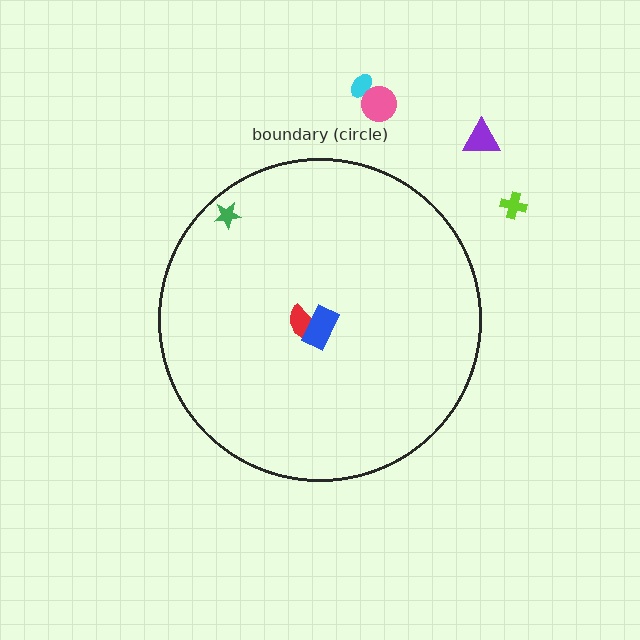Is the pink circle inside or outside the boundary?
Outside.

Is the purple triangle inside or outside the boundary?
Outside.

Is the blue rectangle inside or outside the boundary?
Inside.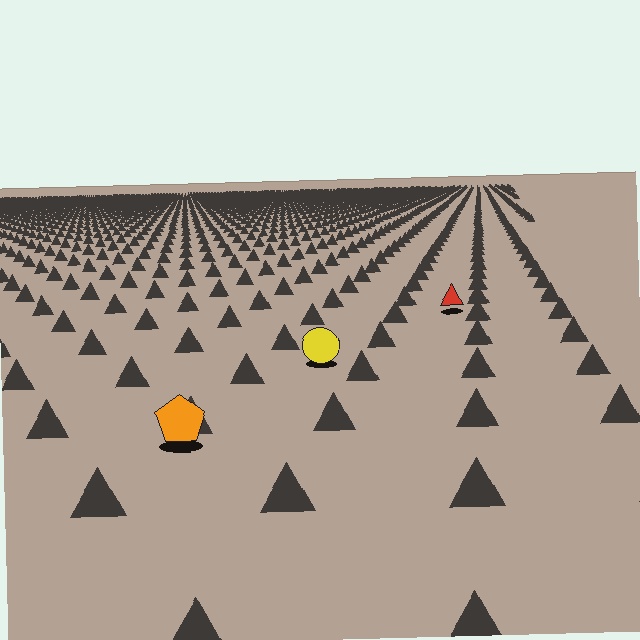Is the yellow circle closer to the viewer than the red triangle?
Yes. The yellow circle is closer — you can tell from the texture gradient: the ground texture is coarser near it.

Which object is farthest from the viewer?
The red triangle is farthest from the viewer. It appears smaller and the ground texture around it is denser.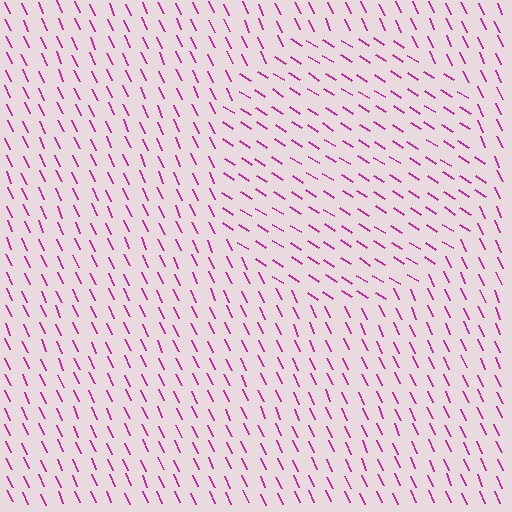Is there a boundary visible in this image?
Yes, there is a texture boundary formed by a change in line orientation.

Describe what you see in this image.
The image is filled with small magenta line segments. A circle region in the image has lines oriented differently from the surrounding lines, creating a visible texture boundary.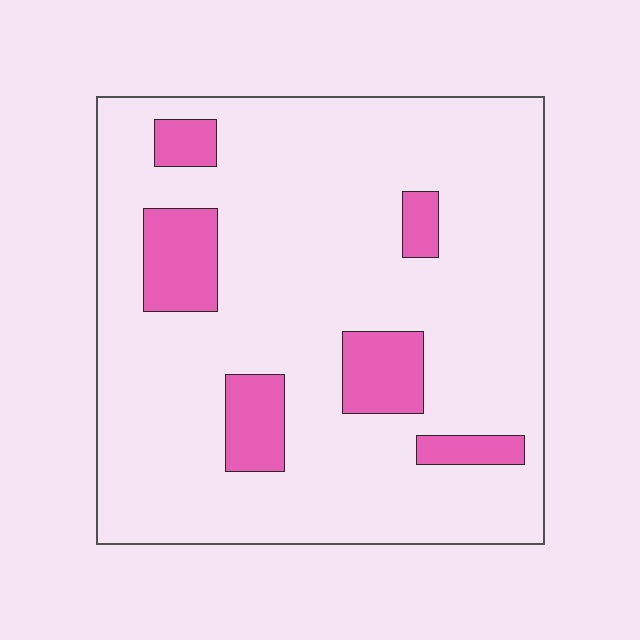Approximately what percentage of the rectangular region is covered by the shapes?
Approximately 15%.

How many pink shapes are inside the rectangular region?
6.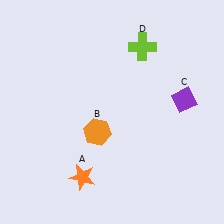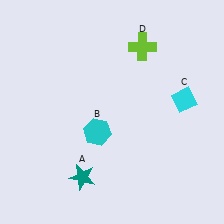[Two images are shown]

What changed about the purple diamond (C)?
In Image 1, C is purple. In Image 2, it changed to cyan.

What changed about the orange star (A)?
In Image 1, A is orange. In Image 2, it changed to teal.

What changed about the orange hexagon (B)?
In Image 1, B is orange. In Image 2, it changed to cyan.